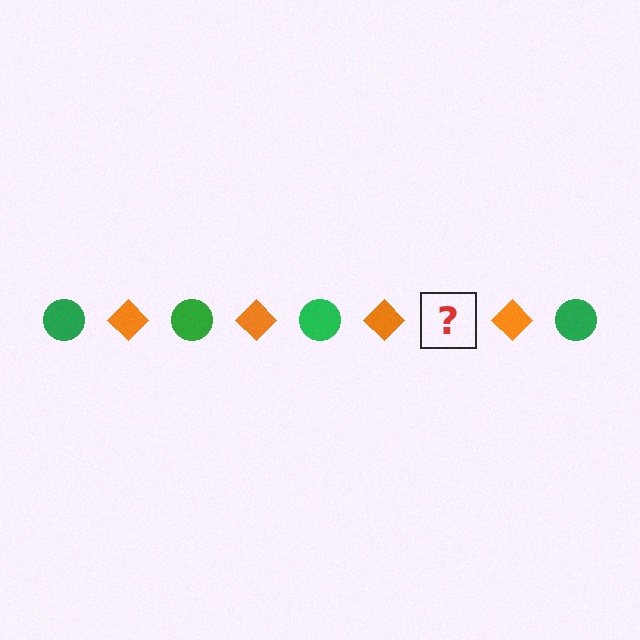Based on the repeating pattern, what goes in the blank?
The blank should be a green circle.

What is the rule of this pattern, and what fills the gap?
The rule is that the pattern alternates between green circle and orange diamond. The gap should be filled with a green circle.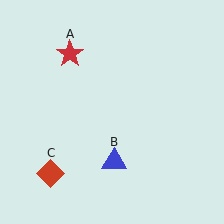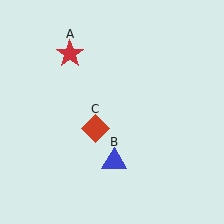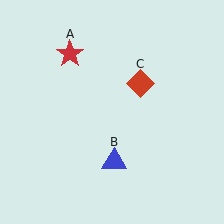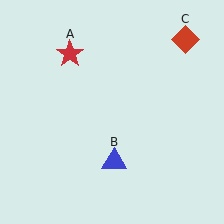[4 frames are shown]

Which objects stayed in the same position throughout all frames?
Red star (object A) and blue triangle (object B) remained stationary.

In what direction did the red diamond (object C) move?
The red diamond (object C) moved up and to the right.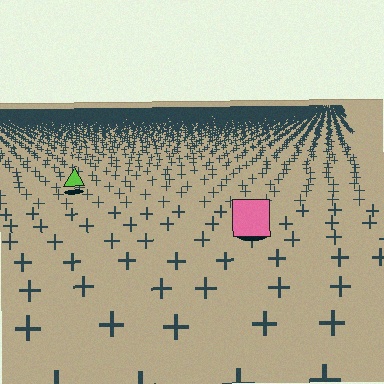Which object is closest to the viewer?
The pink square is closest. The texture marks near it are larger and more spread out.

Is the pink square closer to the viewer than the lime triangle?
Yes. The pink square is closer — you can tell from the texture gradient: the ground texture is coarser near it.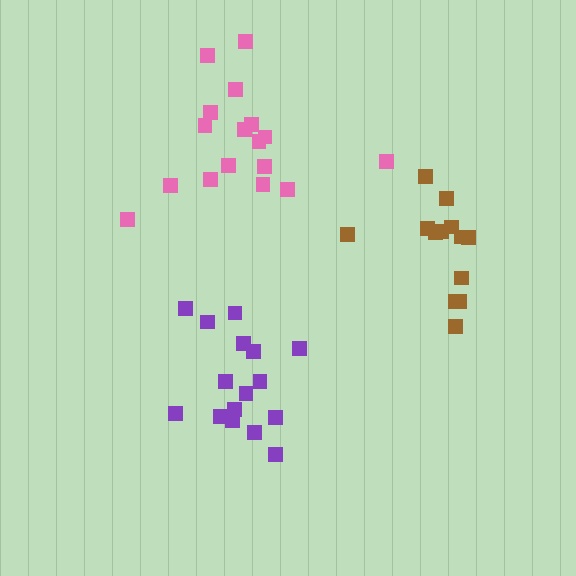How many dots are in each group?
Group 1: 17 dots, Group 2: 16 dots, Group 3: 14 dots (47 total).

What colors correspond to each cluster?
The clusters are colored: pink, purple, brown.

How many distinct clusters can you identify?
There are 3 distinct clusters.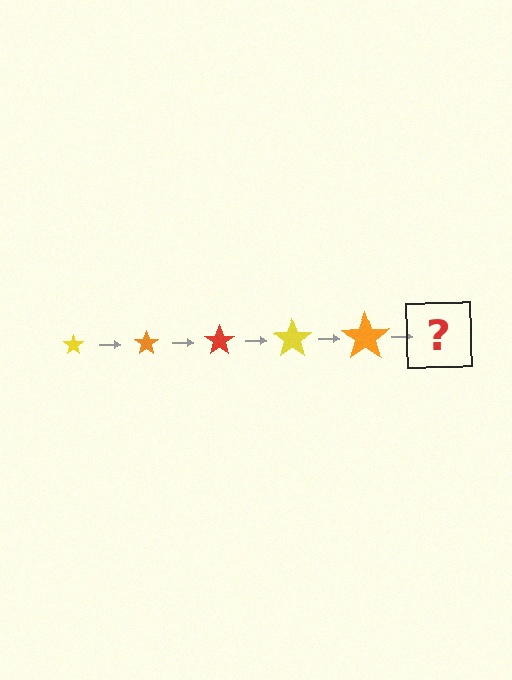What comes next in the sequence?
The next element should be a red star, larger than the previous one.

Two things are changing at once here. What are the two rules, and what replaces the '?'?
The two rules are that the star grows larger each step and the color cycles through yellow, orange, and red. The '?' should be a red star, larger than the previous one.